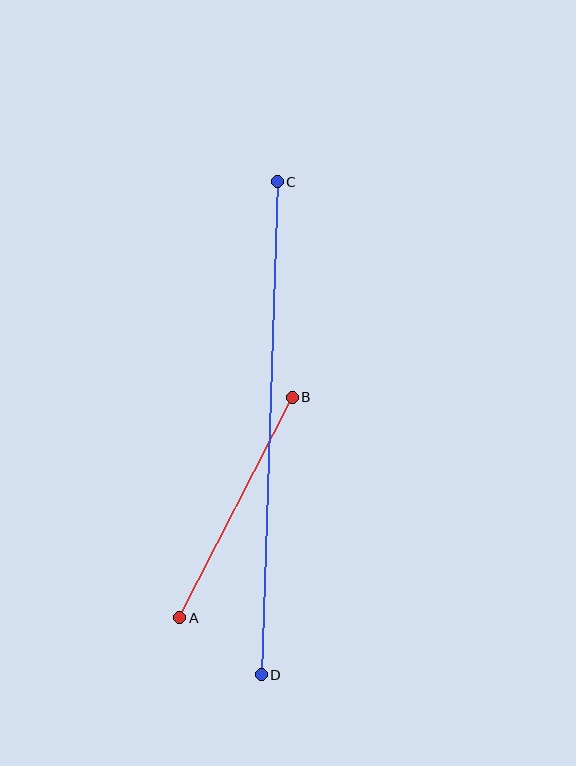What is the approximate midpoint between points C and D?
The midpoint is at approximately (269, 428) pixels.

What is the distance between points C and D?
The distance is approximately 493 pixels.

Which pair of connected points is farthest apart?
Points C and D are farthest apart.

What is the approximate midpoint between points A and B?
The midpoint is at approximately (236, 508) pixels.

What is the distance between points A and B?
The distance is approximately 247 pixels.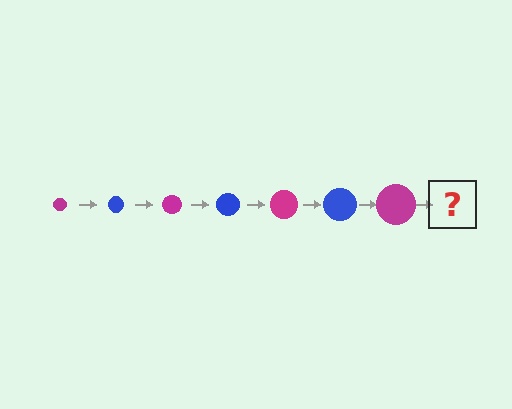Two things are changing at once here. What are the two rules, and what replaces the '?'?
The two rules are that the circle grows larger each step and the color cycles through magenta and blue. The '?' should be a blue circle, larger than the previous one.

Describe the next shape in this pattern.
It should be a blue circle, larger than the previous one.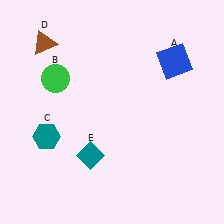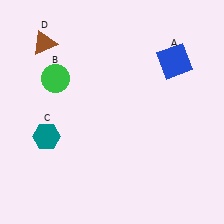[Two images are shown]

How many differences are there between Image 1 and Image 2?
There is 1 difference between the two images.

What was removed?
The teal diamond (E) was removed in Image 2.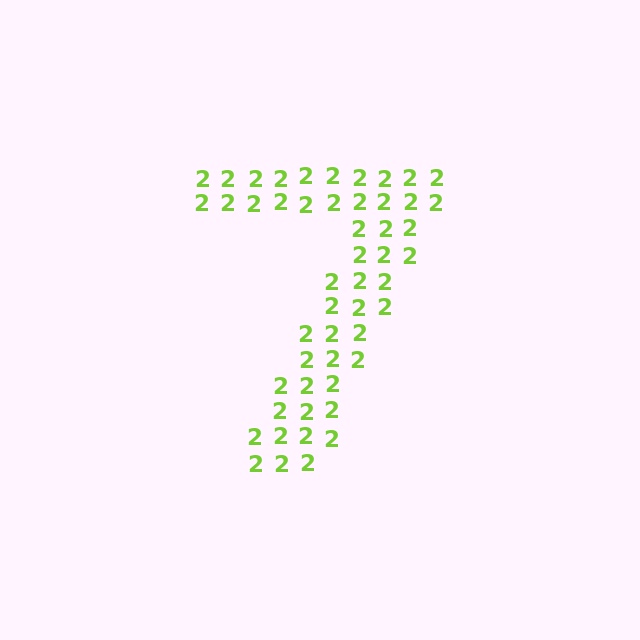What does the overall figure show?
The overall figure shows the digit 7.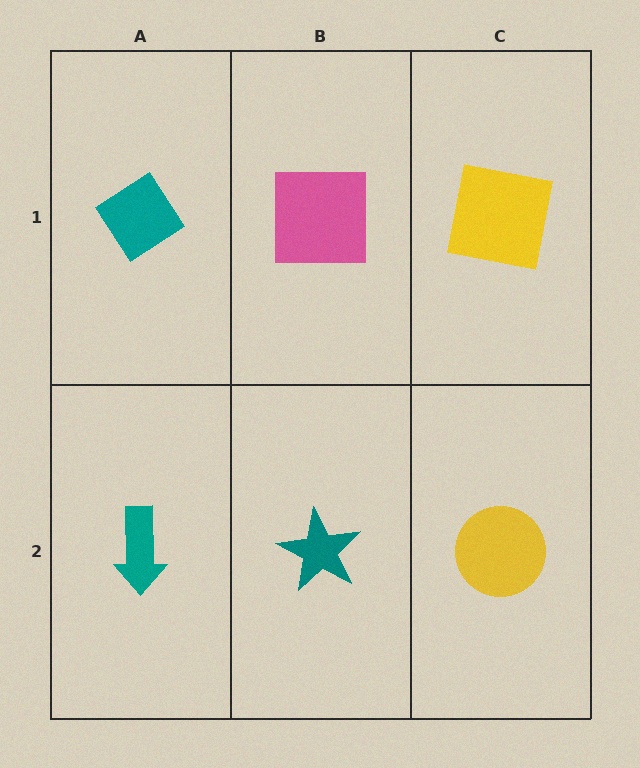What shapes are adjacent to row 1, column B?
A teal star (row 2, column B), a teal diamond (row 1, column A), a yellow square (row 1, column C).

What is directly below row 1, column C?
A yellow circle.